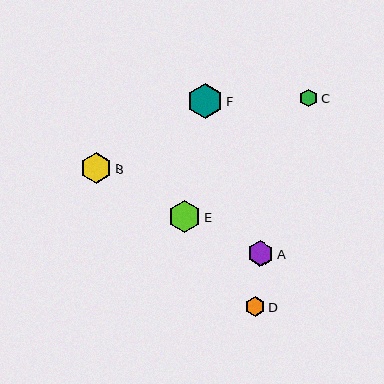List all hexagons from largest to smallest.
From largest to smallest: F, E, B, A, D, C.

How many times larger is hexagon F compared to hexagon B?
Hexagon F is approximately 1.1 times the size of hexagon B.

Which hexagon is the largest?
Hexagon F is the largest with a size of approximately 35 pixels.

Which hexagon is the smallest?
Hexagon C is the smallest with a size of approximately 18 pixels.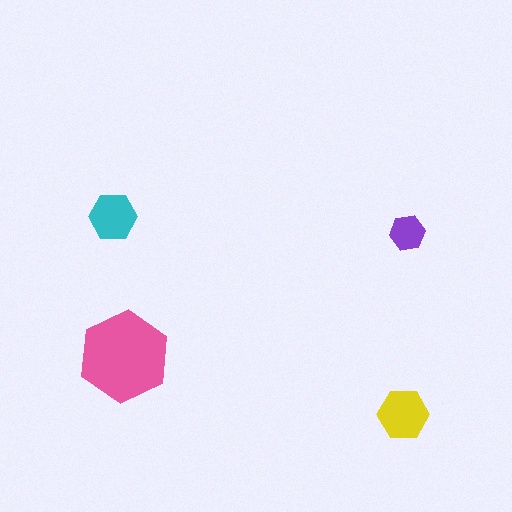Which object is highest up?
The cyan hexagon is topmost.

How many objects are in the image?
There are 4 objects in the image.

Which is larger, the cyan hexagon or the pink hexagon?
The pink one.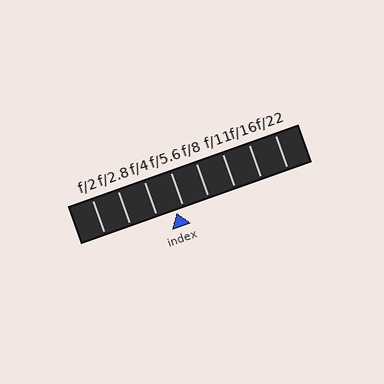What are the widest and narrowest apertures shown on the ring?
The widest aperture shown is f/2 and the narrowest is f/22.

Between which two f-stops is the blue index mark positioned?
The index mark is between f/4 and f/5.6.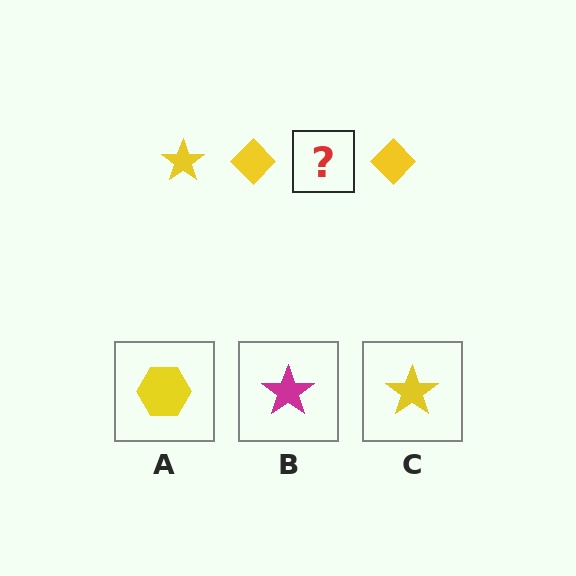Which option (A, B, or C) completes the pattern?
C.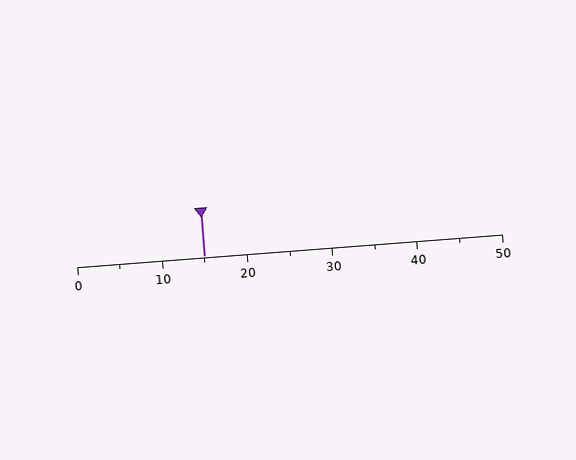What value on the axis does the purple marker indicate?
The marker indicates approximately 15.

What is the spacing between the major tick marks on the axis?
The major ticks are spaced 10 apart.